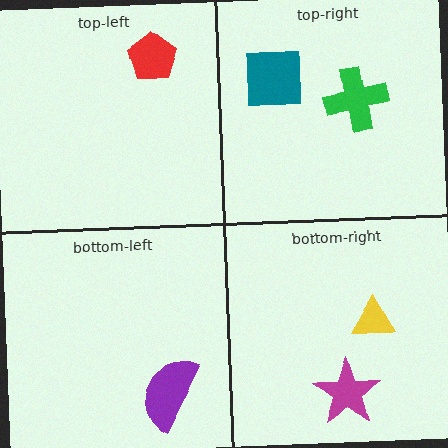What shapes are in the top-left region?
The red pentagon.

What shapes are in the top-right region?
The teal square, the green cross.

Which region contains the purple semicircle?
The bottom-left region.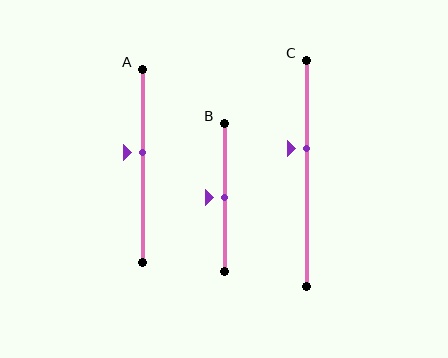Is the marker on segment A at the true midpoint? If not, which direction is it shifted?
No, the marker on segment A is shifted upward by about 7% of the segment length.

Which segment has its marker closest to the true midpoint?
Segment B has its marker closest to the true midpoint.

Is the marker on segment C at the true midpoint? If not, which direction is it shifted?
No, the marker on segment C is shifted upward by about 11% of the segment length.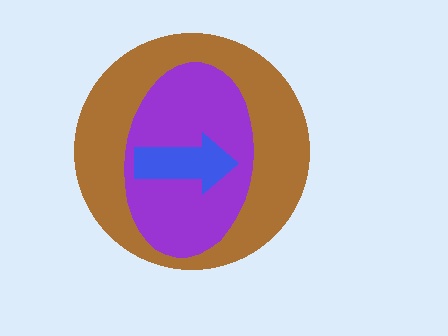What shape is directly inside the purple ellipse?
The blue arrow.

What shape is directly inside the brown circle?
The purple ellipse.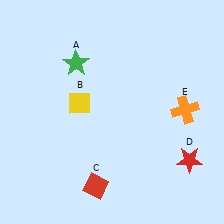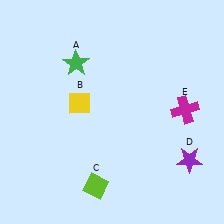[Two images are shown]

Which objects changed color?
C changed from red to lime. D changed from red to purple. E changed from orange to magenta.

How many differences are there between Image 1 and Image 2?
There are 3 differences between the two images.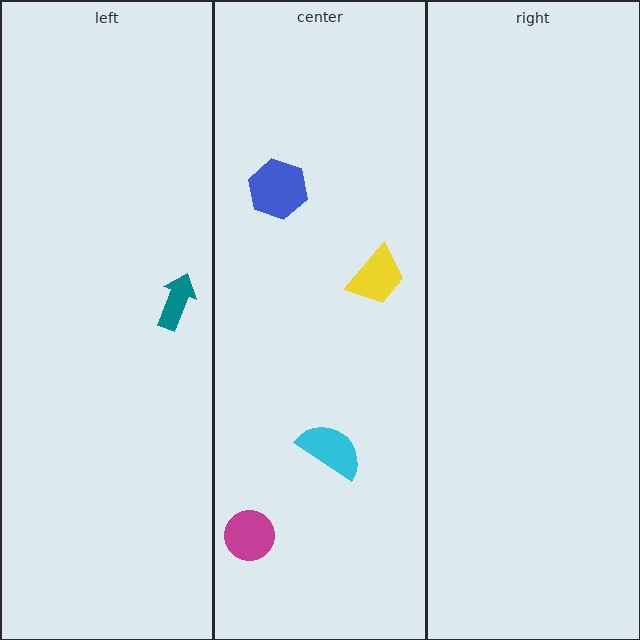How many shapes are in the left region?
1.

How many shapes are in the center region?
4.